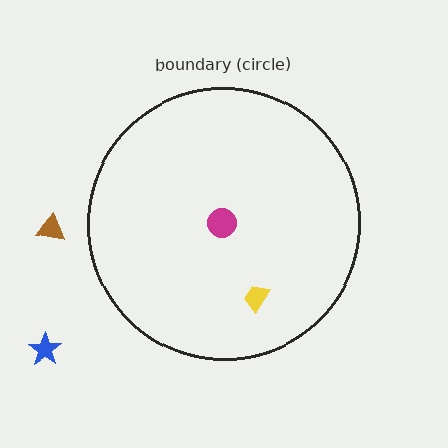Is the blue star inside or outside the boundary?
Outside.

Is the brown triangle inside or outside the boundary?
Outside.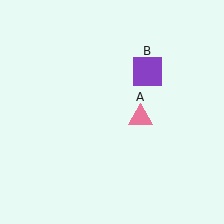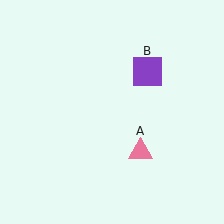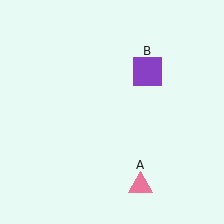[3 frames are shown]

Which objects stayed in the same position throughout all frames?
Purple square (object B) remained stationary.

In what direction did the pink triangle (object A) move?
The pink triangle (object A) moved down.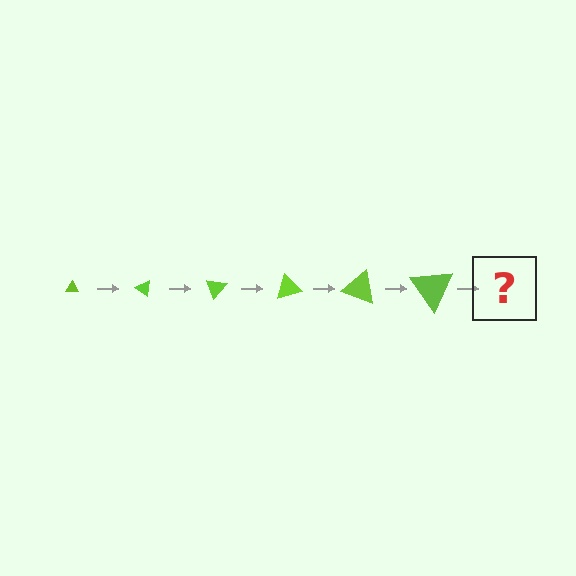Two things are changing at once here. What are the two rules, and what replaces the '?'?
The two rules are that the triangle grows larger each step and it rotates 35 degrees each step. The '?' should be a triangle, larger than the previous one and rotated 210 degrees from the start.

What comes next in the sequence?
The next element should be a triangle, larger than the previous one and rotated 210 degrees from the start.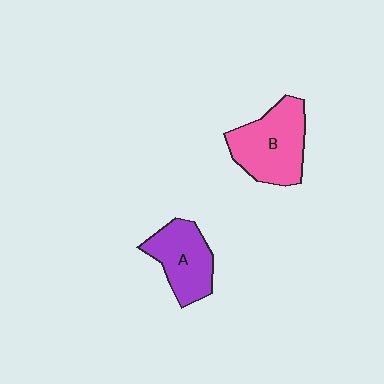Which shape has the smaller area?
Shape A (purple).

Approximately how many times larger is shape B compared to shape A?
Approximately 1.3 times.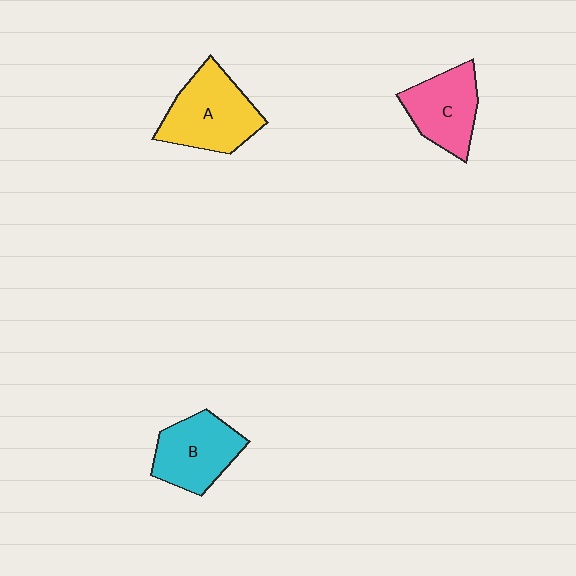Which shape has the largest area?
Shape A (yellow).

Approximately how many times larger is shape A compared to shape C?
Approximately 1.2 times.